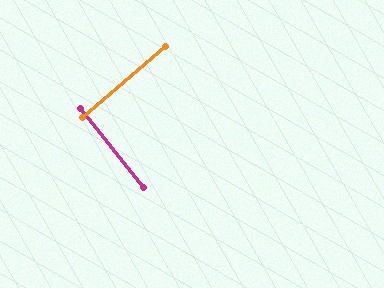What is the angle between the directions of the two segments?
Approximately 88 degrees.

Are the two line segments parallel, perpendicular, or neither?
Perpendicular — they meet at approximately 88°.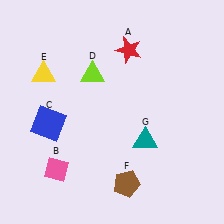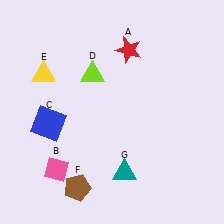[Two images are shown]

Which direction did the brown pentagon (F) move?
The brown pentagon (F) moved left.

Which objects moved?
The objects that moved are: the brown pentagon (F), the teal triangle (G).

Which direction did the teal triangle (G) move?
The teal triangle (G) moved down.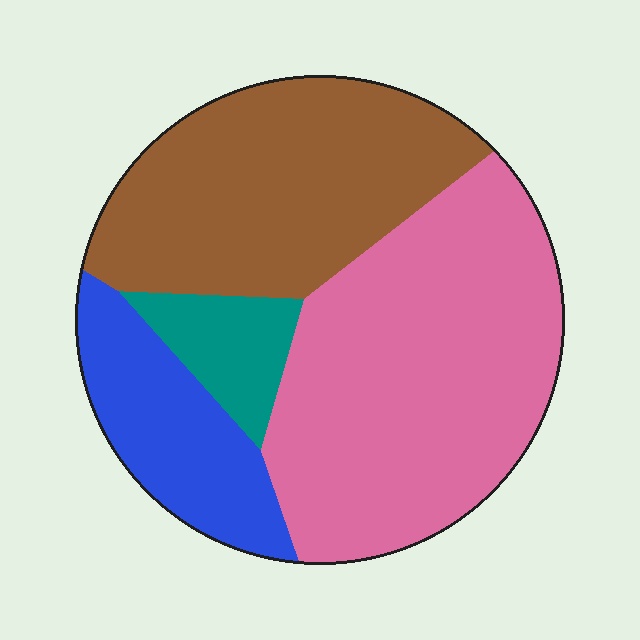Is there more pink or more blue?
Pink.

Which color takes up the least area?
Teal, at roughly 10%.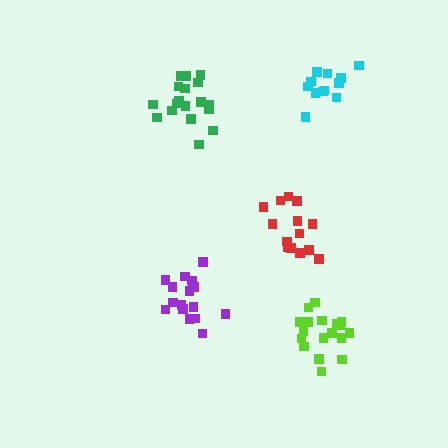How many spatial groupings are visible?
There are 5 spatial groupings.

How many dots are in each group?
Group 1: 18 dots, Group 2: 12 dots, Group 3: 17 dots, Group 4: 18 dots, Group 5: 15 dots (80 total).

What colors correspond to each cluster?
The clusters are colored: green, cyan, purple, lime, red.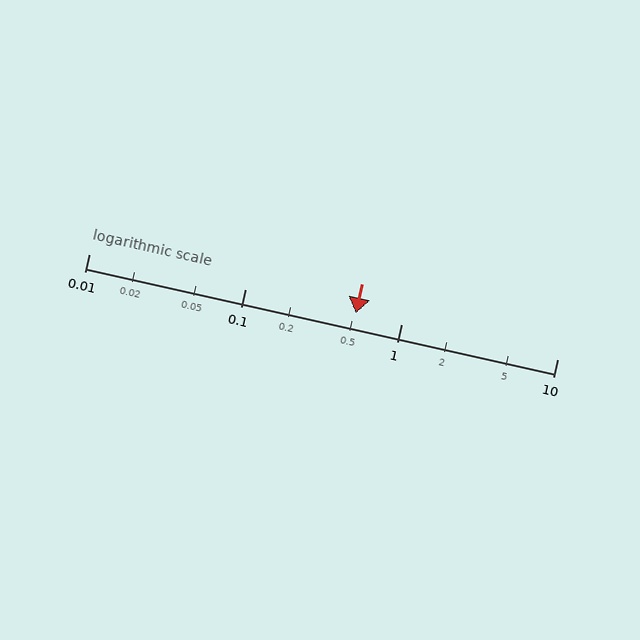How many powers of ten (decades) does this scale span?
The scale spans 3 decades, from 0.01 to 10.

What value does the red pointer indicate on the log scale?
The pointer indicates approximately 0.51.